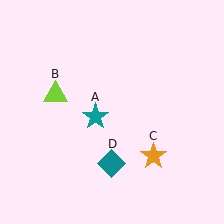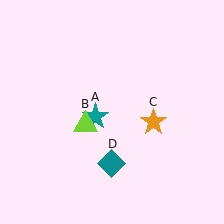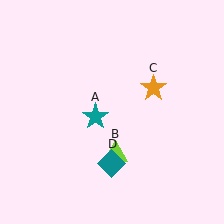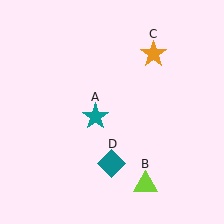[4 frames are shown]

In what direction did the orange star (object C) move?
The orange star (object C) moved up.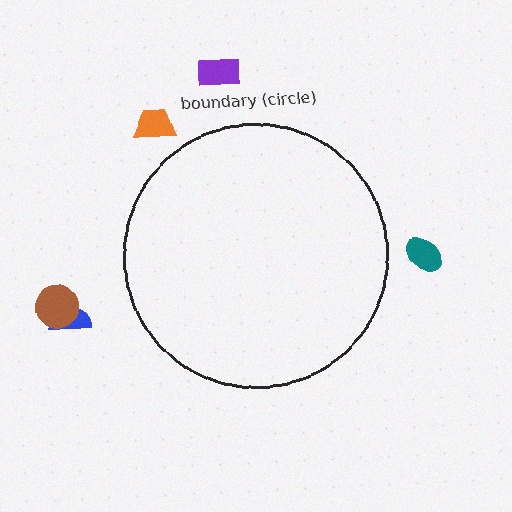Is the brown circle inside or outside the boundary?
Outside.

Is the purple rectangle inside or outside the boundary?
Outside.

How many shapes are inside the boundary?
0 inside, 5 outside.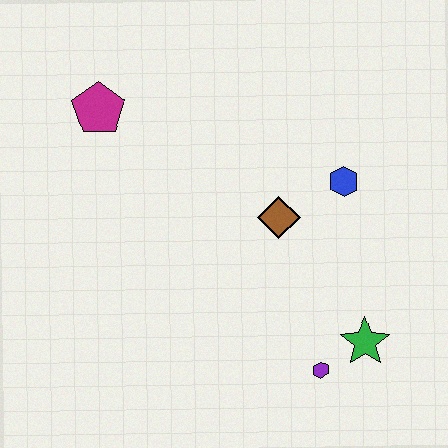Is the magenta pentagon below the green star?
No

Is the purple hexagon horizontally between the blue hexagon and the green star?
No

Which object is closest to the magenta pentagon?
The brown diamond is closest to the magenta pentagon.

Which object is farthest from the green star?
The magenta pentagon is farthest from the green star.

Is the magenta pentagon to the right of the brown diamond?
No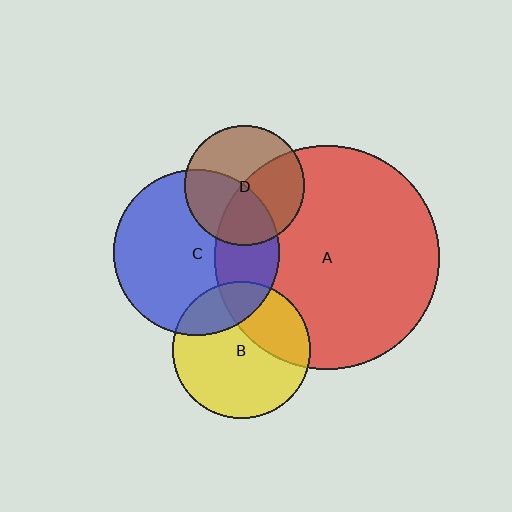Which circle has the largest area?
Circle A (red).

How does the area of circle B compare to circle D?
Approximately 1.3 times.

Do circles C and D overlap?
Yes.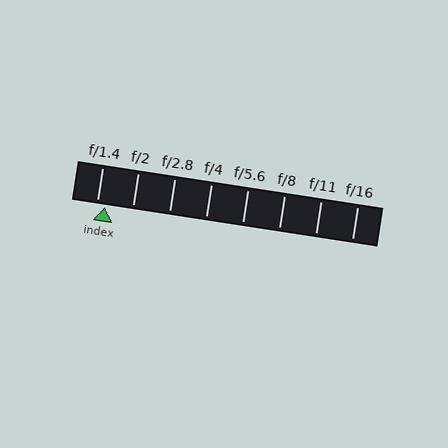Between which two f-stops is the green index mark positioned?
The index mark is between f/1.4 and f/2.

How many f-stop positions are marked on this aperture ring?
There are 8 f-stop positions marked.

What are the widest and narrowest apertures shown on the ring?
The widest aperture shown is f/1.4 and the narrowest is f/16.